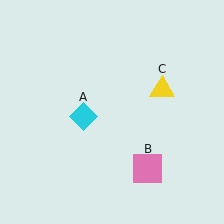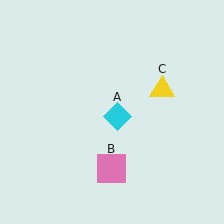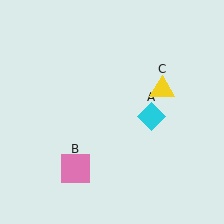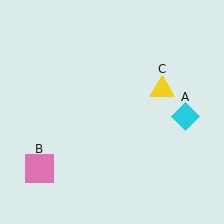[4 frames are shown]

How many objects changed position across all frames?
2 objects changed position: cyan diamond (object A), pink square (object B).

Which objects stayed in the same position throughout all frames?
Yellow triangle (object C) remained stationary.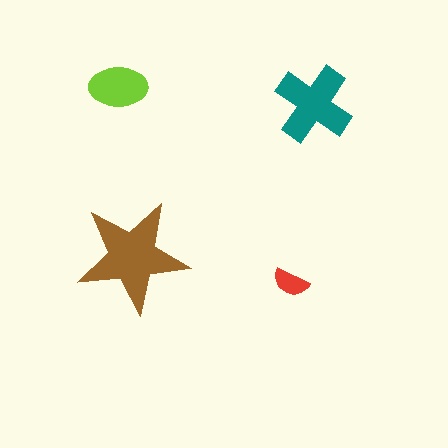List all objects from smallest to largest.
The red semicircle, the lime ellipse, the teal cross, the brown star.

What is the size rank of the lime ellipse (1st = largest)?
3rd.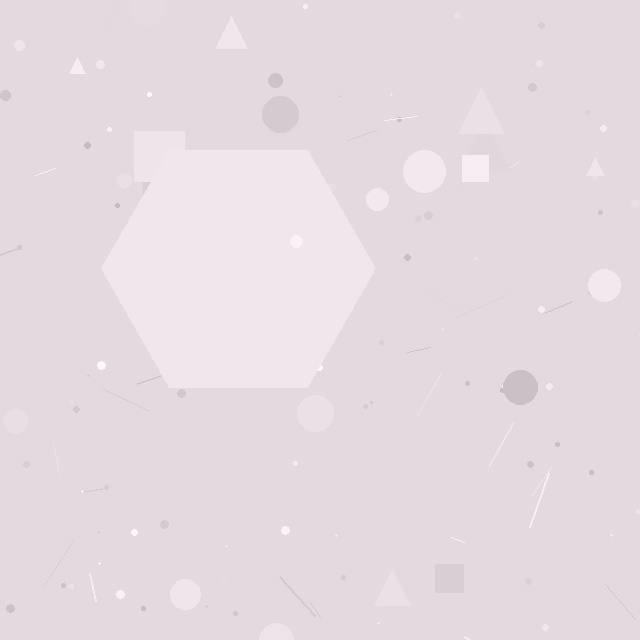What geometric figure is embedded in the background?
A hexagon is embedded in the background.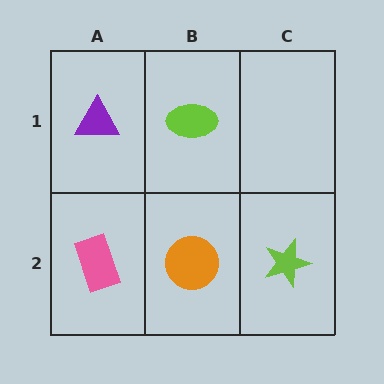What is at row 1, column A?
A purple triangle.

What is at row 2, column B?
An orange circle.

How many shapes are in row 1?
2 shapes.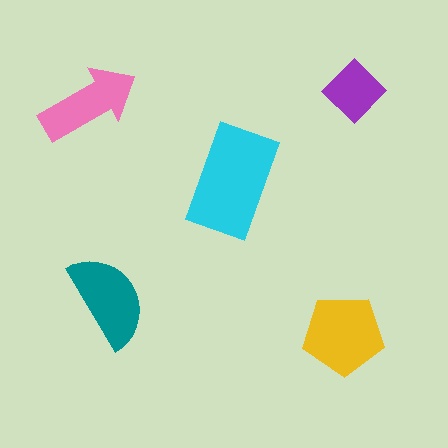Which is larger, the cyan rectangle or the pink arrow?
The cyan rectangle.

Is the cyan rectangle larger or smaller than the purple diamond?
Larger.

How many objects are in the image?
There are 5 objects in the image.